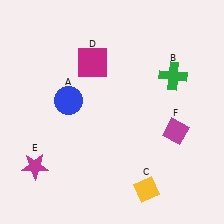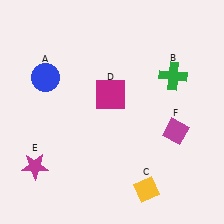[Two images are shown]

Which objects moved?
The objects that moved are: the blue circle (A), the magenta square (D).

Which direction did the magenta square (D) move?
The magenta square (D) moved down.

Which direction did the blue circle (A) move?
The blue circle (A) moved up.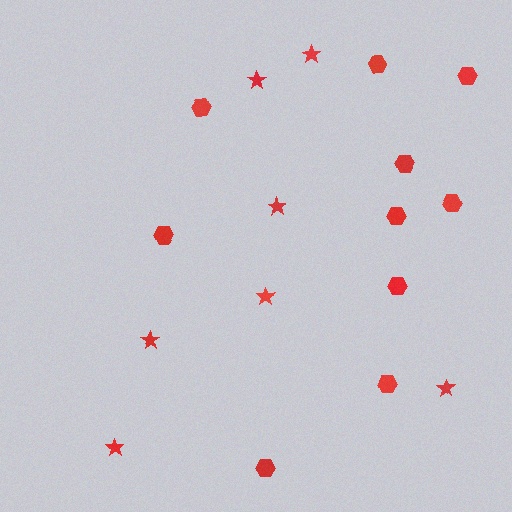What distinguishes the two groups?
There are 2 groups: one group of hexagons (10) and one group of stars (7).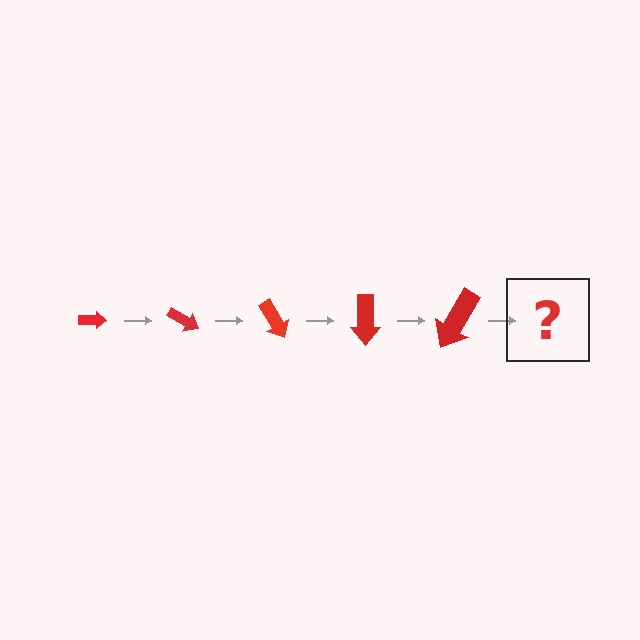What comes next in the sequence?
The next element should be an arrow, larger than the previous one and rotated 150 degrees from the start.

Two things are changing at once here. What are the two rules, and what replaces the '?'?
The two rules are that the arrow grows larger each step and it rotates 30 degrees each step. The '?' should be an arrow, larger than the previous one and rotated 150 degrees from the start.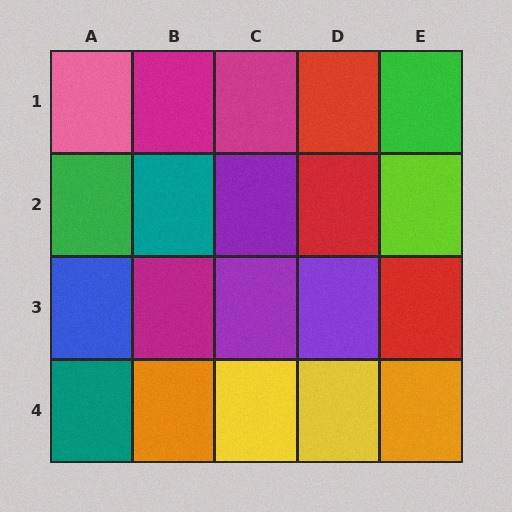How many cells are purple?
3 cells are purple.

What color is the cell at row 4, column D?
Yellow.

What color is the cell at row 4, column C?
Yellow.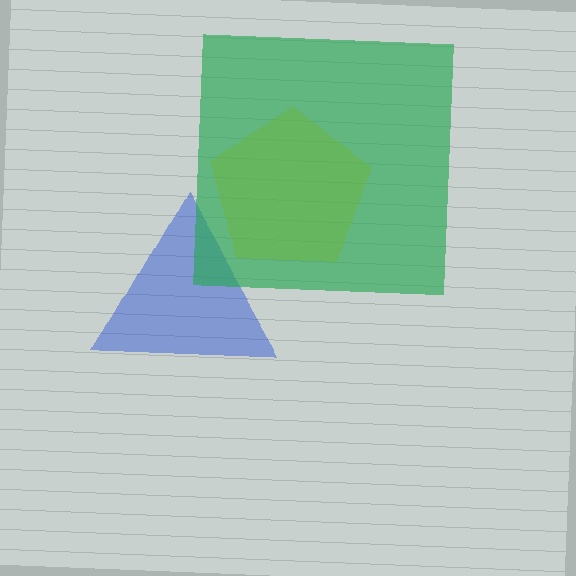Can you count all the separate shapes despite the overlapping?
Yes, there are 3 separate shapes.